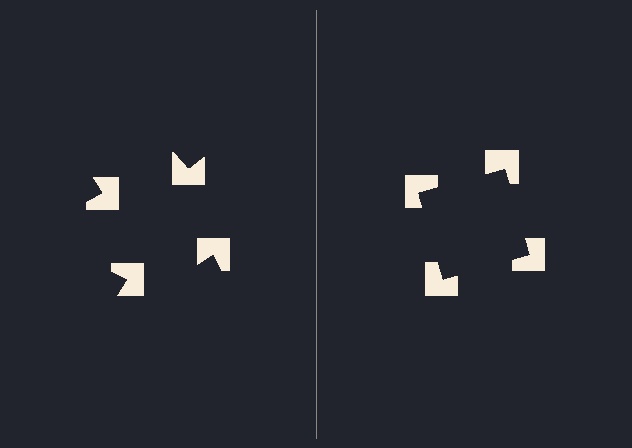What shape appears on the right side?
An illusory square.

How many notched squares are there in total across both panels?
8 — 4 on each side.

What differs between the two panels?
The notched squares are positioned identically on both sides; only the wedge orientations differ. On the right they align to a square; on the left they are misaligned.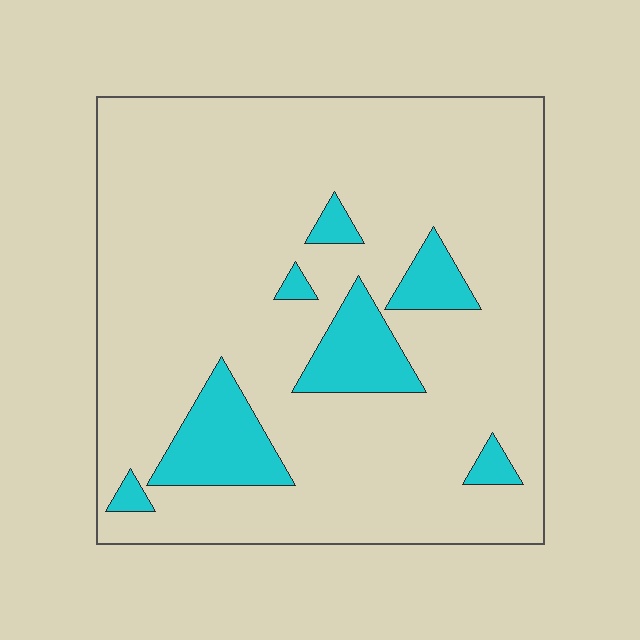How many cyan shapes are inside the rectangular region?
7.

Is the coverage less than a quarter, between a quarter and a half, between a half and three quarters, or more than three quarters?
Less than a quarter.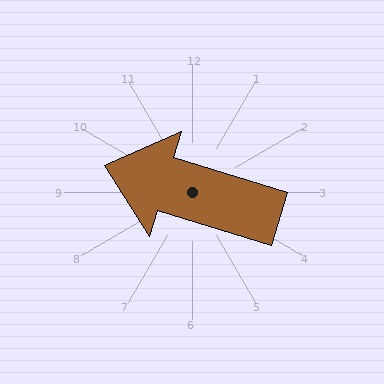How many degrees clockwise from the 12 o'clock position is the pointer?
Approximately 287 degrees.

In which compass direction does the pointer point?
West.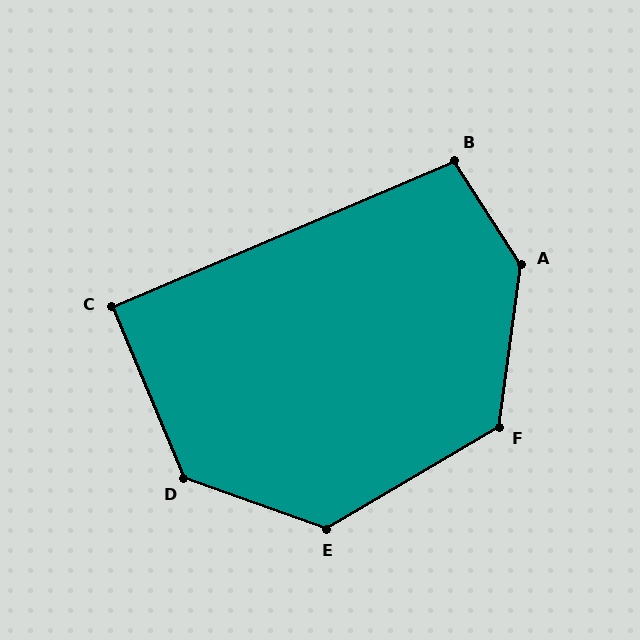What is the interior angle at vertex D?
Approximately 132 degrees (obtuse).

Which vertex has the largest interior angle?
A, at approximately 140 degrees.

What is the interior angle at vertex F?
Approximately 128 degrees (obtuse).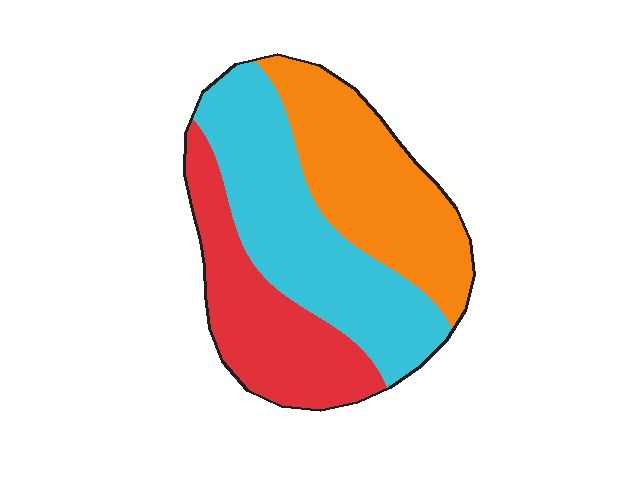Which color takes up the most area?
Cyan, at roughly 40%.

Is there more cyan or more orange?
Cyan.